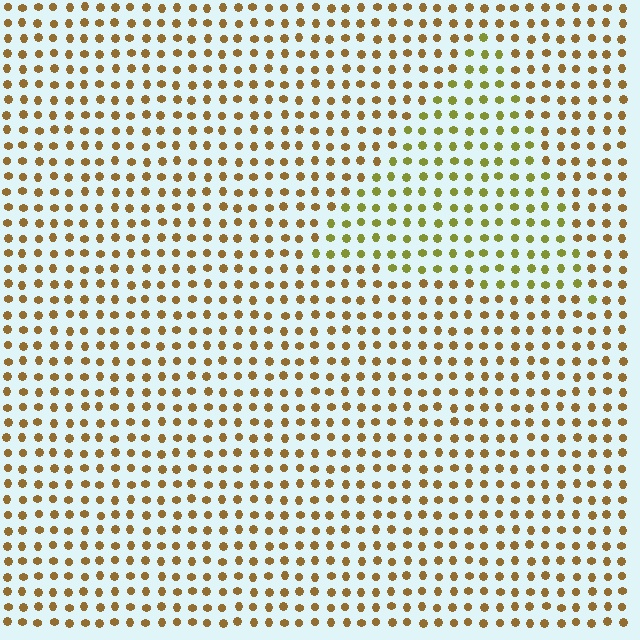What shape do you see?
I see a triangle.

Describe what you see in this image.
The image is filled with small brown elements in a uniform arrangement. A triangle-shaped region is visible where the elements are tinted to a slightly different hue, forming a subtle color boundary.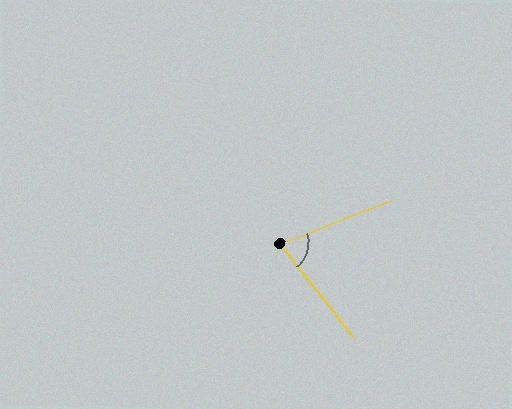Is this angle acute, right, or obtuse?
It is acute.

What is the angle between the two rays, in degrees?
Approximately 74 degrees.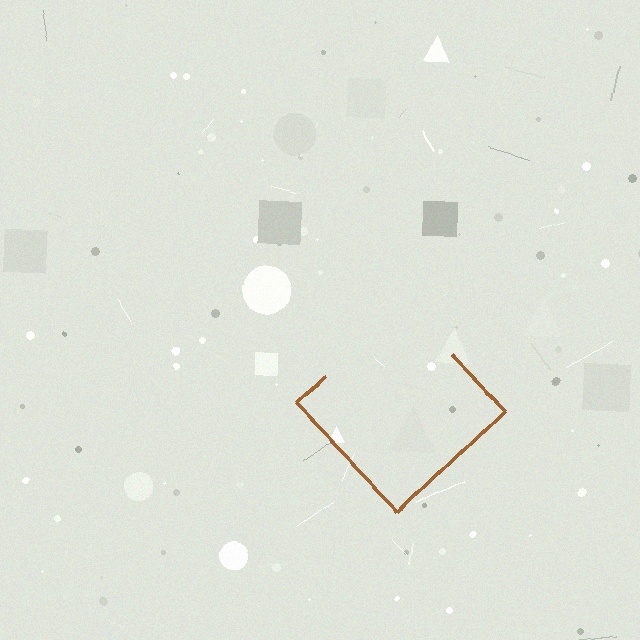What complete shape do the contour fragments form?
The contour fragments form a diamond.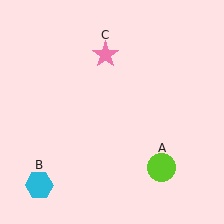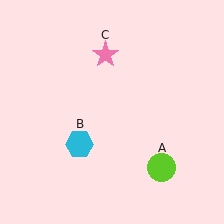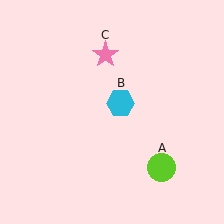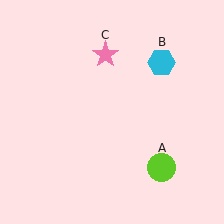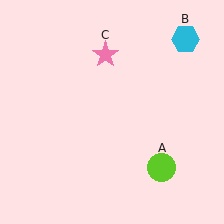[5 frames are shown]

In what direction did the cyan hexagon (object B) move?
The cyan hexagon (object B) moved up and to the right.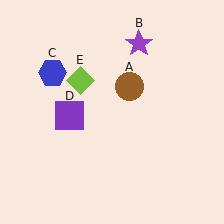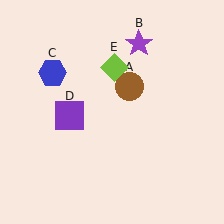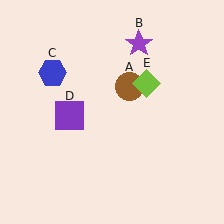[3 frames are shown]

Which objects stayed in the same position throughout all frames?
Brown circle (object A) and purple star (object B) and blue hexagon (object C) and purple square (object D) remained stationary.